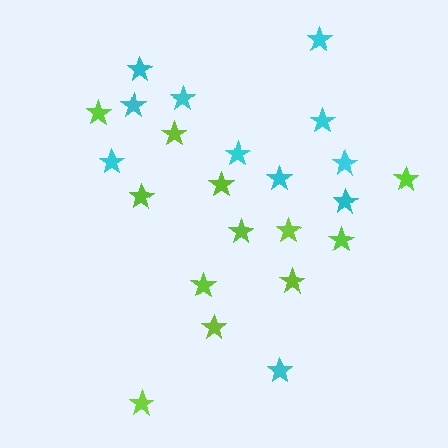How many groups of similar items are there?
There are 2 groups: one group of lime stars (12) and one group of cyan stars (11).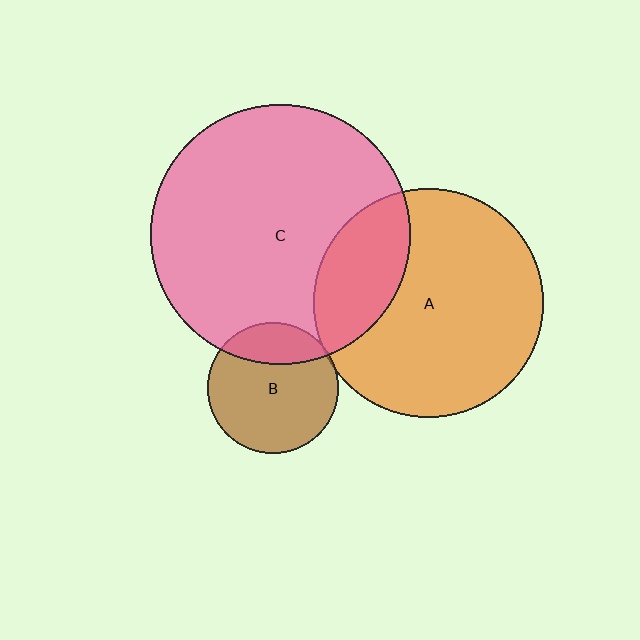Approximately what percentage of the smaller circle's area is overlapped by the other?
Approximately 25%.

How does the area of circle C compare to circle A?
Approximately 1.3 times.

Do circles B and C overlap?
Yes.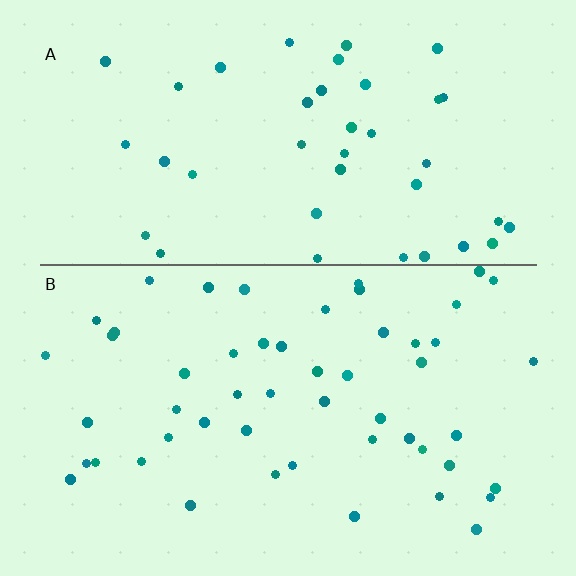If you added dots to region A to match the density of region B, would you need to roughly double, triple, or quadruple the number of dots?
Approximately double.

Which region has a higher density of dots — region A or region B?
B (the bottom).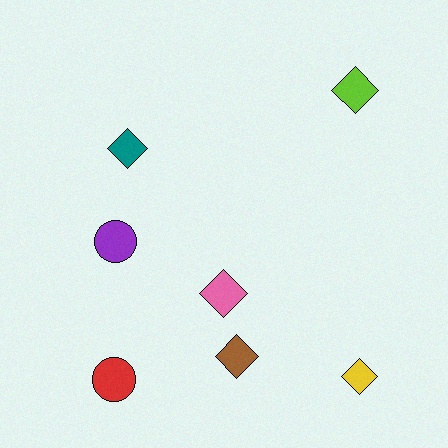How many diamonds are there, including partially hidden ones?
There are 5 diamonds.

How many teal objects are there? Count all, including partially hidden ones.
There is 1 teal object.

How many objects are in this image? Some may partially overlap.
There are 7 objects.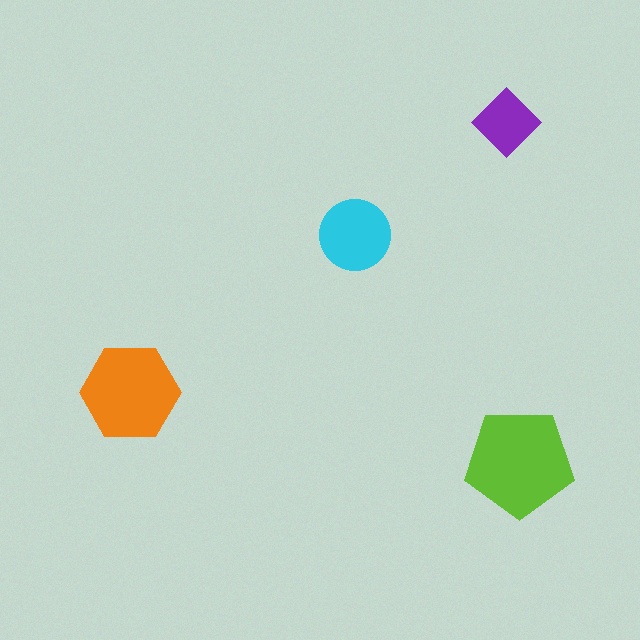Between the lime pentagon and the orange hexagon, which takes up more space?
The lime pentagon.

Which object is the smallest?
The purple diamond.